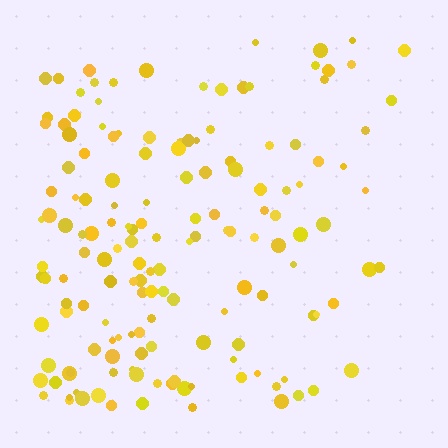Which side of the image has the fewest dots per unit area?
The right.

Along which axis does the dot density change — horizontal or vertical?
Horizontal.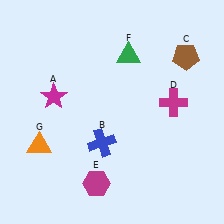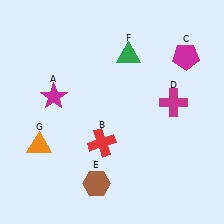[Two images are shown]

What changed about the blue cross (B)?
In Image 1, B is blue. In Image 2, it changed to red.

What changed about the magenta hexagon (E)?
In Image 1, E is magenta. In Image 2, it changed to brown.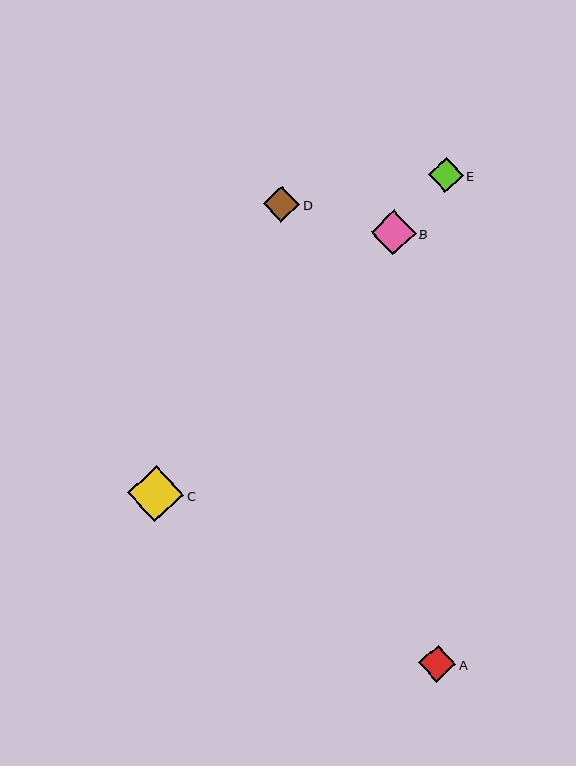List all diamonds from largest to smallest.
From largest to smallest: C, B, A, D, E.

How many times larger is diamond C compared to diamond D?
Diamond C is approximately 1.6 times the size of diamond D.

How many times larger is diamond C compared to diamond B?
Diamond C is approximately 1.3 times the size of diamond B.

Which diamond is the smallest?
Diamond E is the smallest with a size of approximately 35 pixels.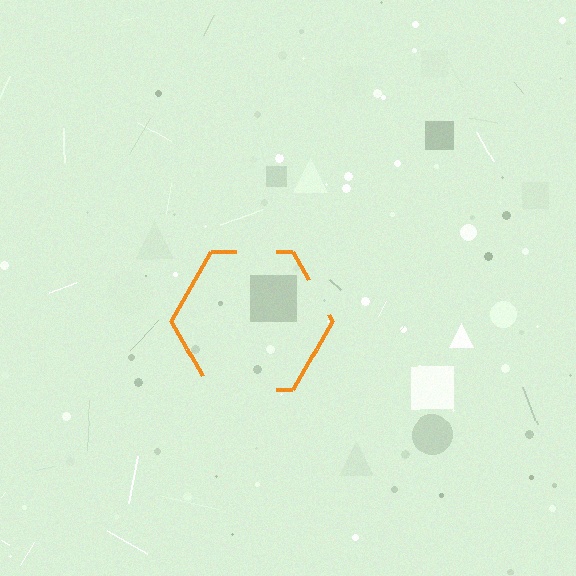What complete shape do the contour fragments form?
The contour fragments form a hexagon.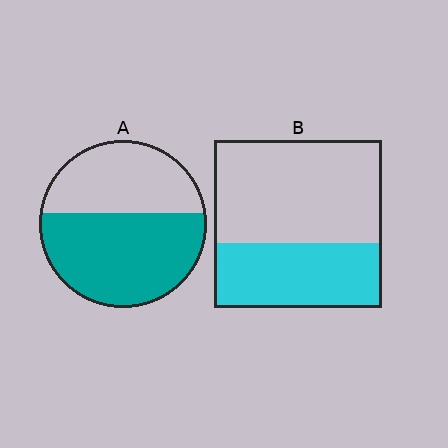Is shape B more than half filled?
No.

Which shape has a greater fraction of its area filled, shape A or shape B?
Shape A.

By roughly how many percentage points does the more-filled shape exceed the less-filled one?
By roughly 20 percentage points (A over B).